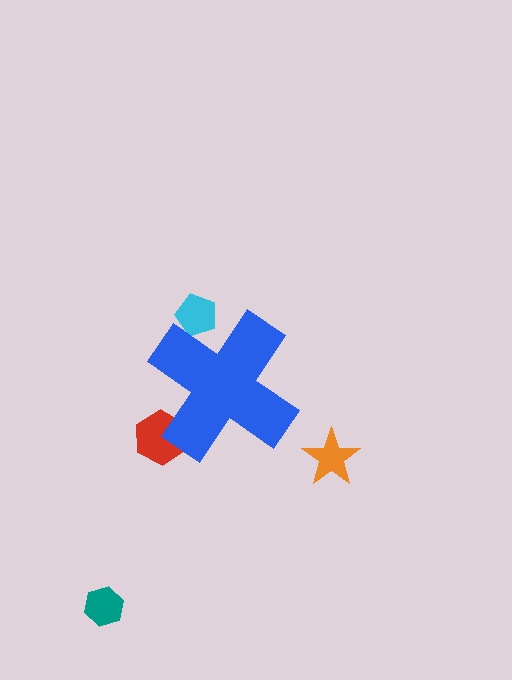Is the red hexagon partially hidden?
Yes, the red hexagon is partially hidden behind the blue cross.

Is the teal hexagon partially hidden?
No, the teal hexagon is fully visible.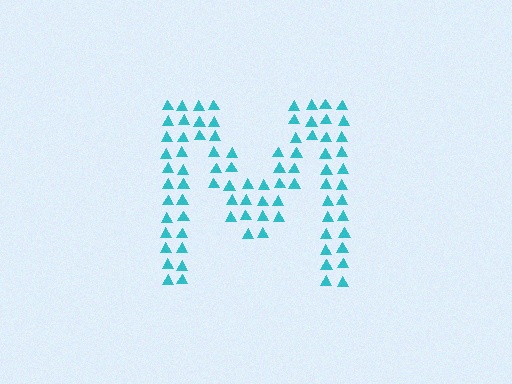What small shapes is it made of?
It is made of small triangles.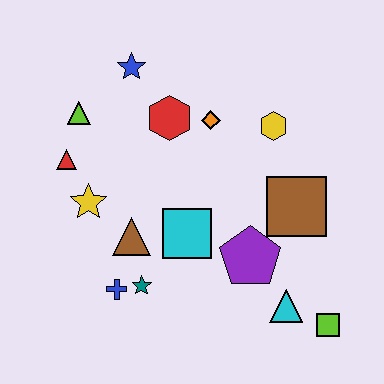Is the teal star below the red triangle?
Yes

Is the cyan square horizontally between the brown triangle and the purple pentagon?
Yes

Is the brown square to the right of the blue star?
Yes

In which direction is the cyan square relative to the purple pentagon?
The cyan square is to the left of the purple pentagon.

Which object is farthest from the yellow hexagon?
The blue cross is farthest from the yellow hexagon.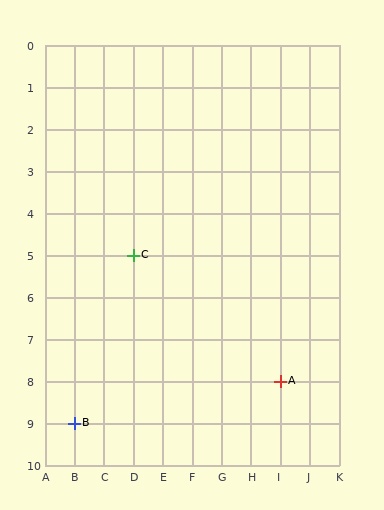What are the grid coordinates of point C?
Point C is at grid coordinates (D, 5).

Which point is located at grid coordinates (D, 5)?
Point C is at (D, 5).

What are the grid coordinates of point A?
Point A is at grid coordinates (I, 8).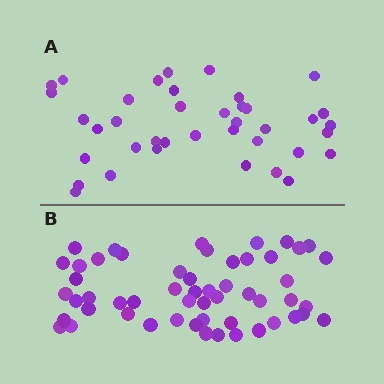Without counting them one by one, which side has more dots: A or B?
Region B (the bottom region) has more dots.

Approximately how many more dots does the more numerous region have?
Region B has approximately 15 more dots than region A.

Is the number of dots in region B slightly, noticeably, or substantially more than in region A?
Region B has noticeably more, but not dramatically so. The ratio is roughly 1.4 to 1.